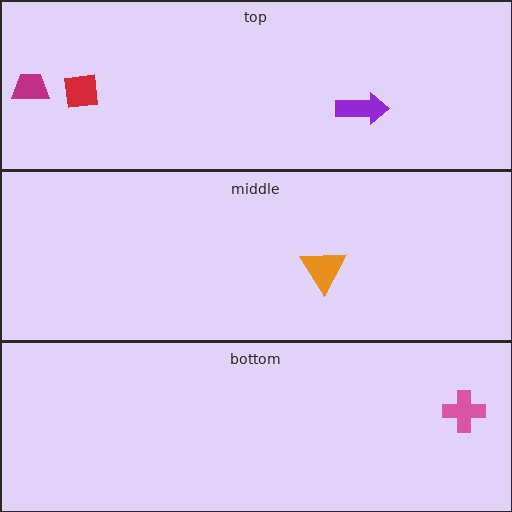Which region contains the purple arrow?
The top region.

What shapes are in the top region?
The purple arrow, the red square, the magenta trapezoid.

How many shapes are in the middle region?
1.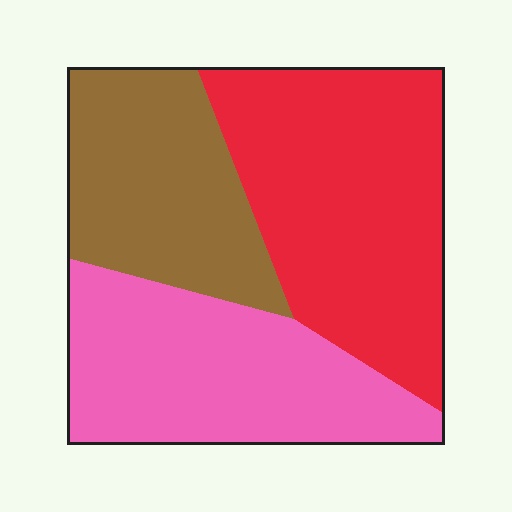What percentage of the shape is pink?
Pink covers roughly 35% of the shape.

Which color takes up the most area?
Red, at roughly 40%.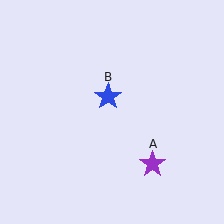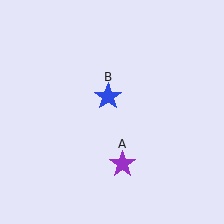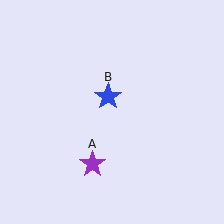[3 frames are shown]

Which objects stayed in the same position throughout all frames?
Blue star (object B) remained stationary.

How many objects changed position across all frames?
1 object changed position: purple star (object A).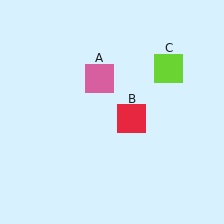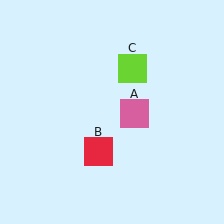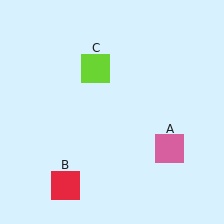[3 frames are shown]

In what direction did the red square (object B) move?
The red square (object B) moved down and to the left.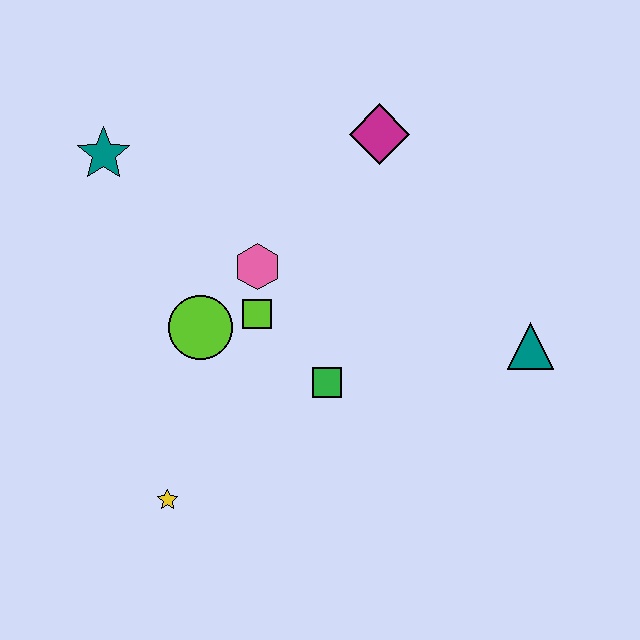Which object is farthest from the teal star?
The teal triangle is farthest from the teal star.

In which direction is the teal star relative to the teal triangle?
The teal star is to the left of the teal triangle.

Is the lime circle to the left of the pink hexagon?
Yes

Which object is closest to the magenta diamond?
The pink hexagon is closest to the magenta diamond.